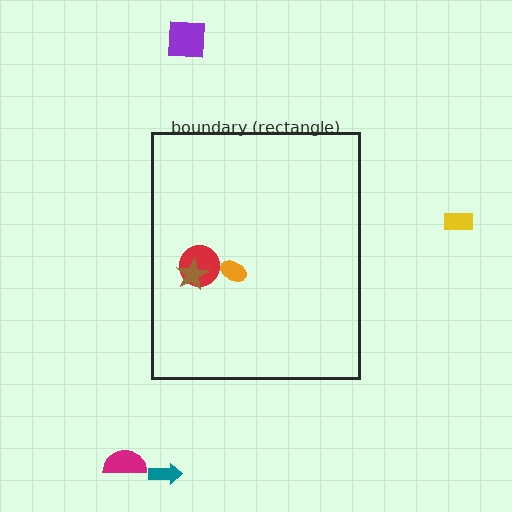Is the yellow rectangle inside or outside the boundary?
Outside.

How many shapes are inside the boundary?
3 inside, 4 outside.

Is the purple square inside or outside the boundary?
Outside.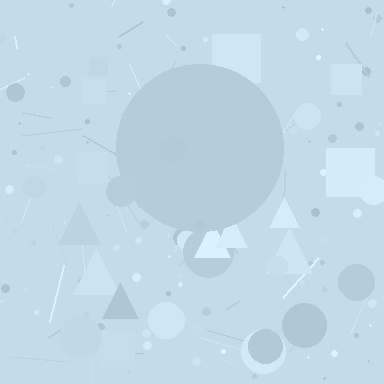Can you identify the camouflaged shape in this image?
The camouflaged shape is a circle.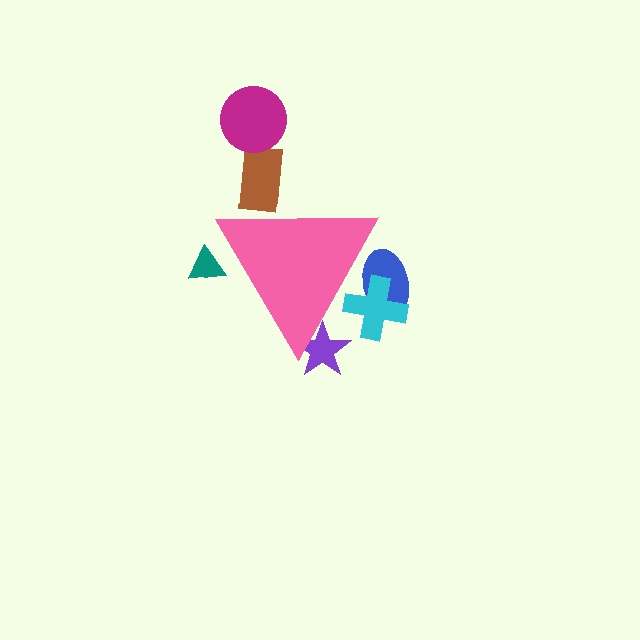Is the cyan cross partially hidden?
Yes, the cyan cross is partially hidden behind the pink triangle.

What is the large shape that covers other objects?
A pink triangle.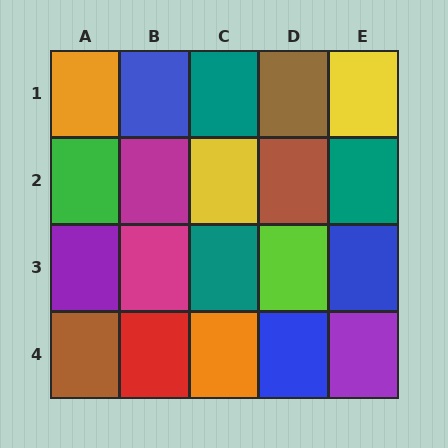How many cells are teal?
3 cells are teal.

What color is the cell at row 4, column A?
Brown.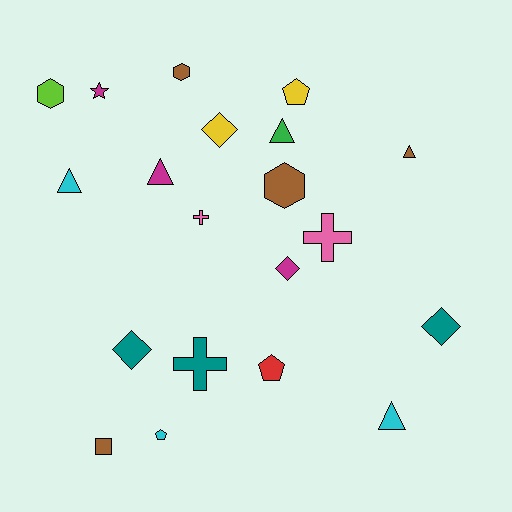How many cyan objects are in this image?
There are 3 cyan objects.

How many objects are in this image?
There are 20 objects.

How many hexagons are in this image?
There are 3 hexagons.